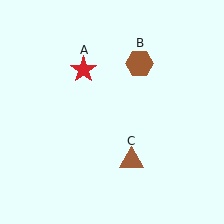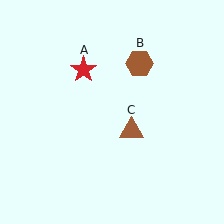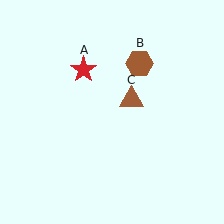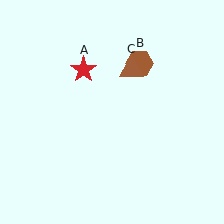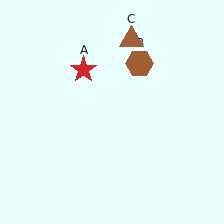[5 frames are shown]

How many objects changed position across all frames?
1 object changed position: brown triangle (object C).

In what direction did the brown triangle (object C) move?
The brown triangle (object C) moved up.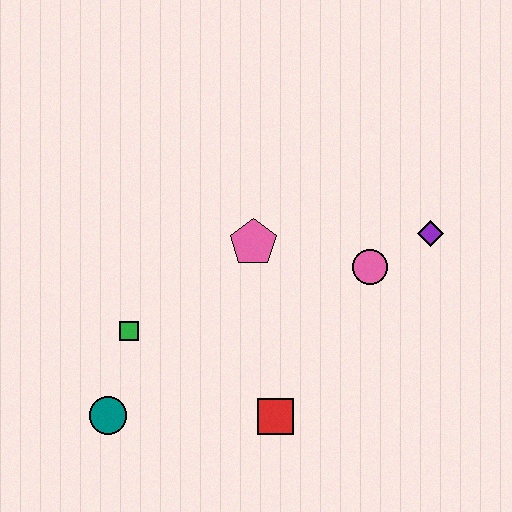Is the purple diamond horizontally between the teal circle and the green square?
No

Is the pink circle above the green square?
Yes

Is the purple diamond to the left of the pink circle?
No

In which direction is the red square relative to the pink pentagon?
The red square is below the pink pentagon.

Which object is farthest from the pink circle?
The teal circle is farthest from the pink circle.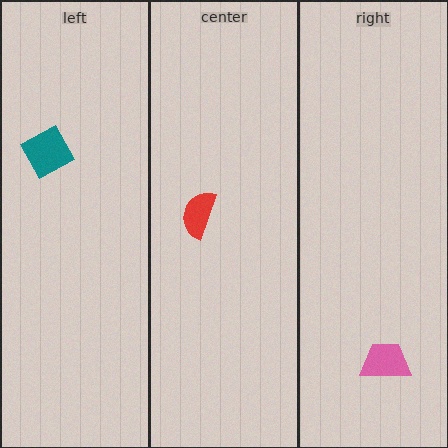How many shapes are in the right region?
1.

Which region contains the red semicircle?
The center region.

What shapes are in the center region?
The red semicircle.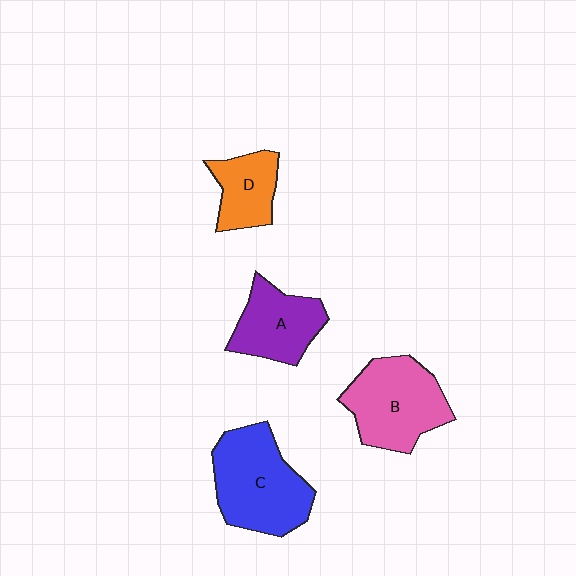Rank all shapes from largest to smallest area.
From largest to smallest: C (blue), B (pink), A (purple), D (orange).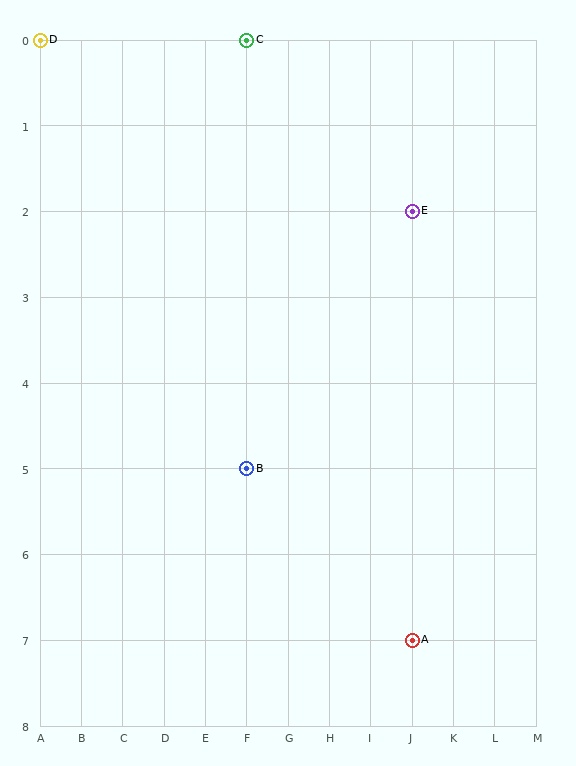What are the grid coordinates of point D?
Point D is at grid coordinates (A, 0).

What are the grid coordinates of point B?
Point B is at grid coordinates (F, 5).